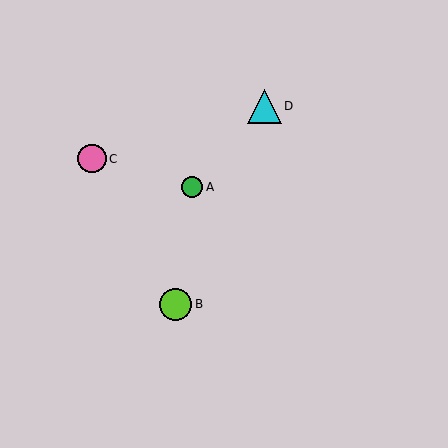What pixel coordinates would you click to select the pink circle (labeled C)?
Click at (92, 159) to select the pink circle C.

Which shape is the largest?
The cyan triangle (labeled D) is the largest.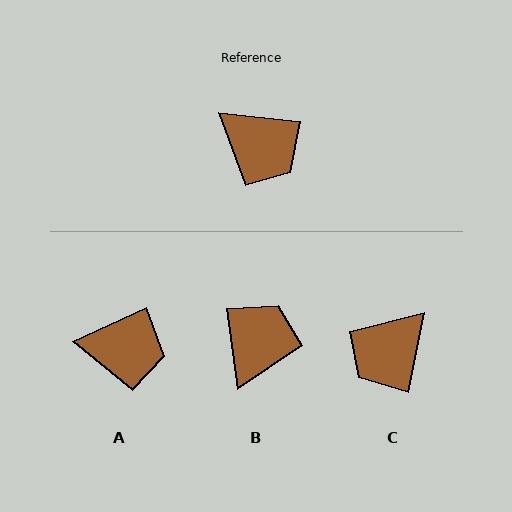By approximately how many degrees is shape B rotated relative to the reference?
Approximately 104 degrees counter-clockwise.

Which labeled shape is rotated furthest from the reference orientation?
B, about 104 degrees away.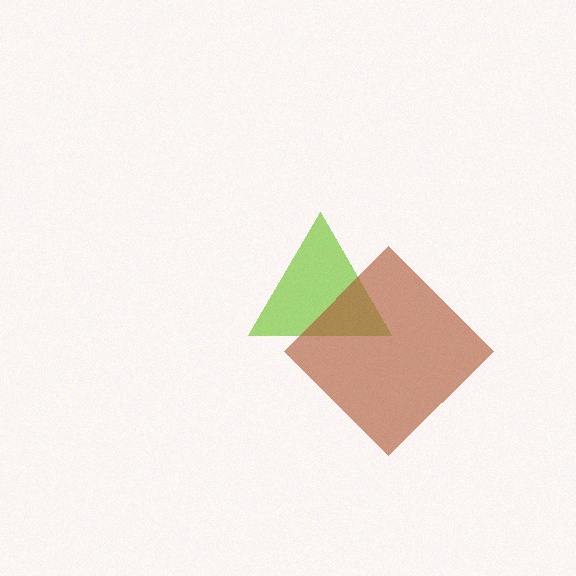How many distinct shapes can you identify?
There are 2 distinct shapes: a lime triangle, a brown diamond.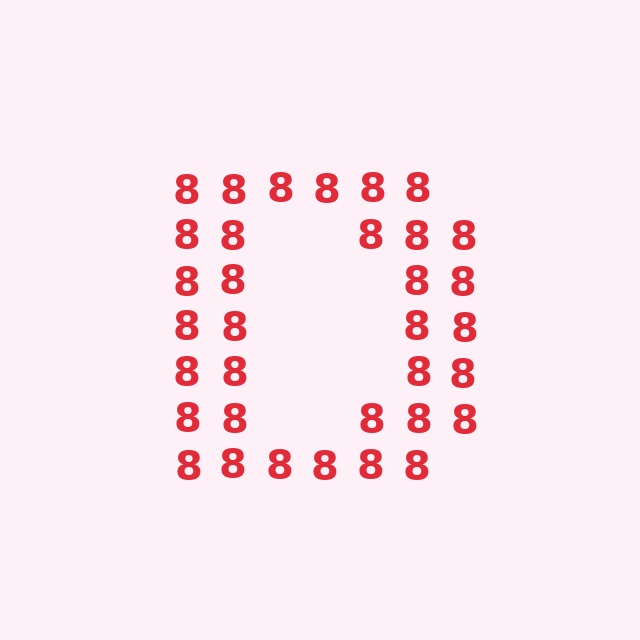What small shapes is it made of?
It is made of small digit 8's.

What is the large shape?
The large shape is the letter D.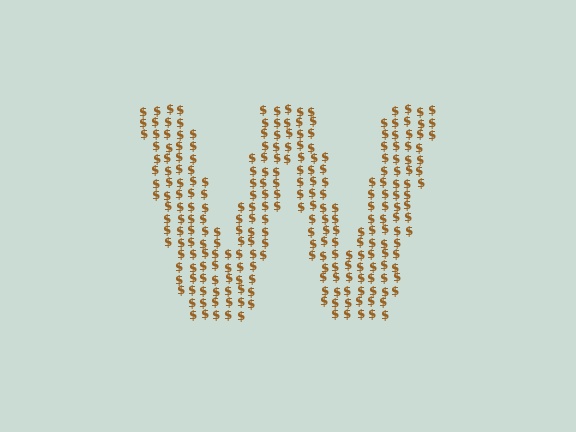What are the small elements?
The small elements are dollar signs.